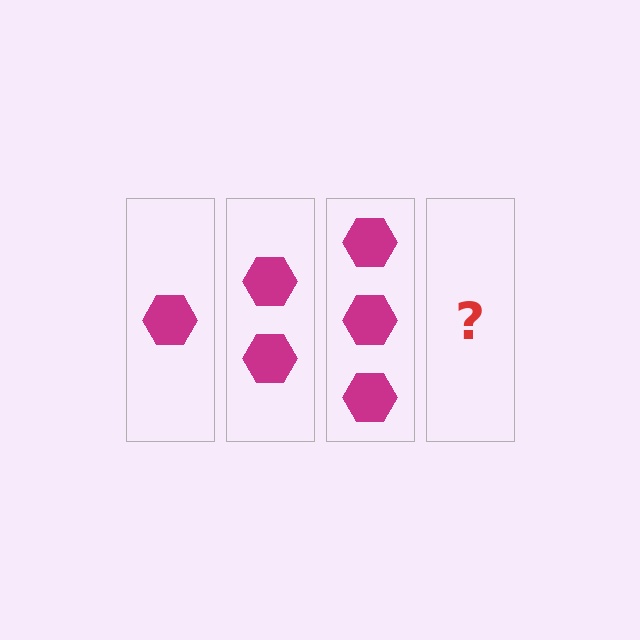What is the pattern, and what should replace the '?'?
The pattern is that each step adds one more hexagon. The '?' should be 4 hexagons.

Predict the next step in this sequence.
The next step is 4 hexagons.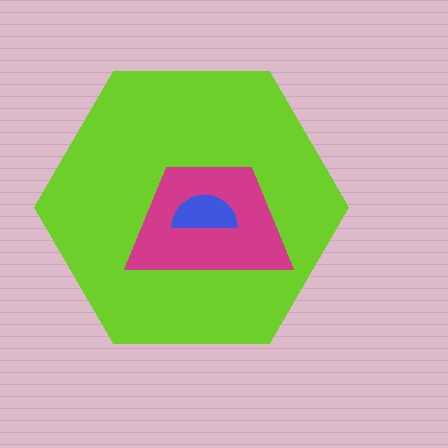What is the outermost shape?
The lime hexagon.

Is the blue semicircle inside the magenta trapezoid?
Yes.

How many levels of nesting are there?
3.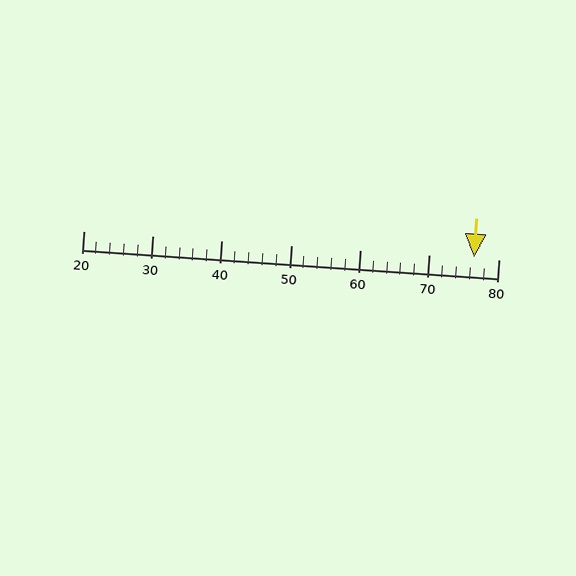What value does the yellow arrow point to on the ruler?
The yellow arrow points to approximately 76.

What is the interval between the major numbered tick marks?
The major tick marks are spaced 10 units apart.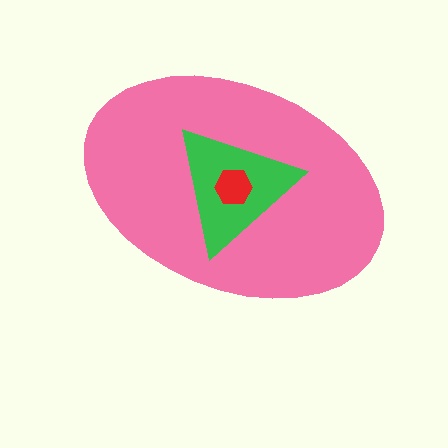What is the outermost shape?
The pink ellipse.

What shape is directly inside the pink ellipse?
The green triangle.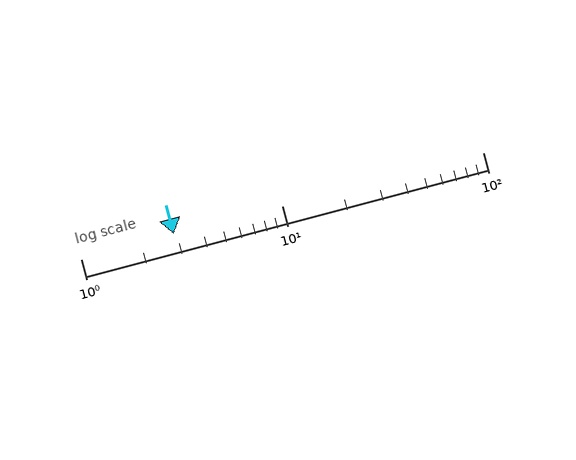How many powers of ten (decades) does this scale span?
The scale spans 2 decades, from 1 to 100.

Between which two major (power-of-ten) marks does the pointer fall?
The pointer is between 1 and 10.